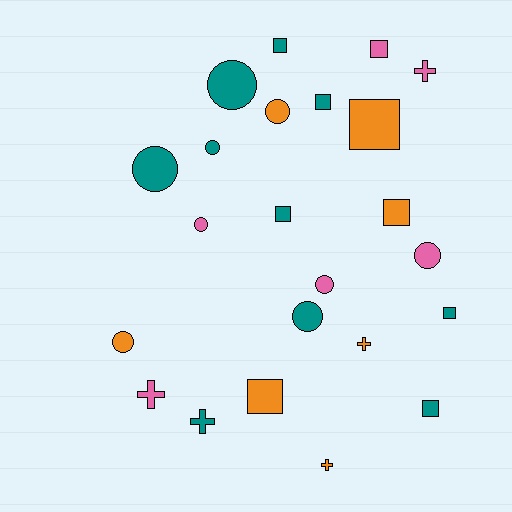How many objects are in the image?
There are 23 objects.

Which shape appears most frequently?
Circle, with 9 objects.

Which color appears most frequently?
Teal, with 10 objects.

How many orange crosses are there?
There are 2 orange crosses.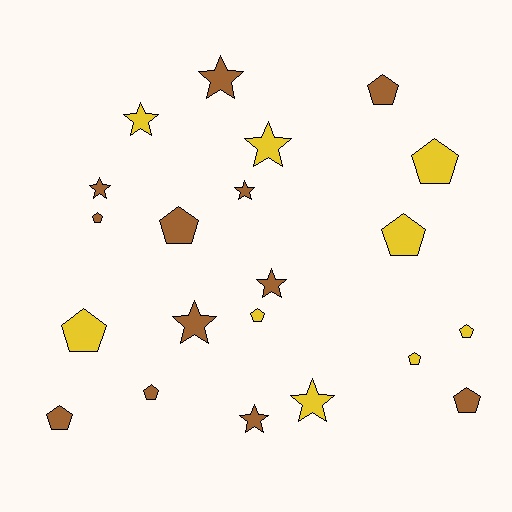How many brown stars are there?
There are 6 brown stars.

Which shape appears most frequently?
Pentagon, with 12 objects.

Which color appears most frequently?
Brown, with 12 objects.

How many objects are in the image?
There are 21 objects.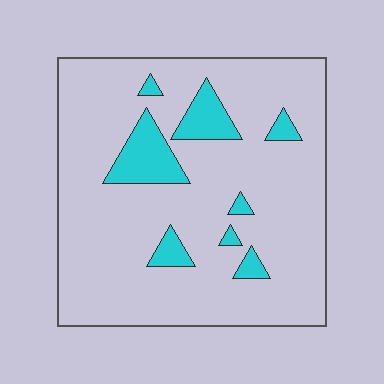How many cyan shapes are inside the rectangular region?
8.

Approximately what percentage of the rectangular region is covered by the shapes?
Approximately 15%.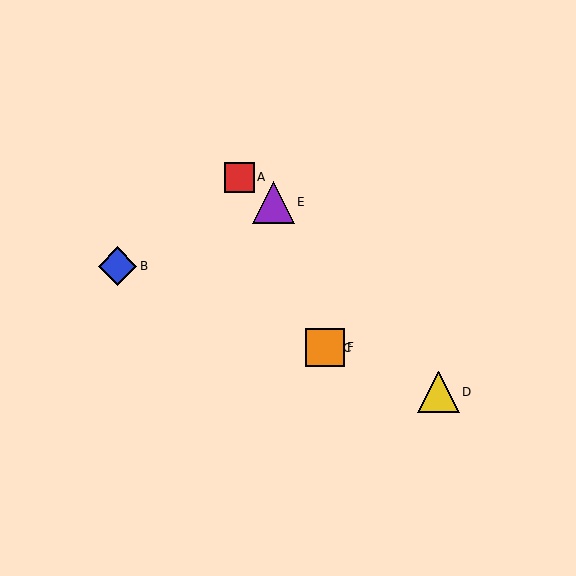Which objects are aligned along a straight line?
Objects B, C, D, F are aligned along a straight line.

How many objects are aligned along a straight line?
4 objects (B, C, D, F) are aligned along a straight line.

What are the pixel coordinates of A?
Object A is at (239, 177).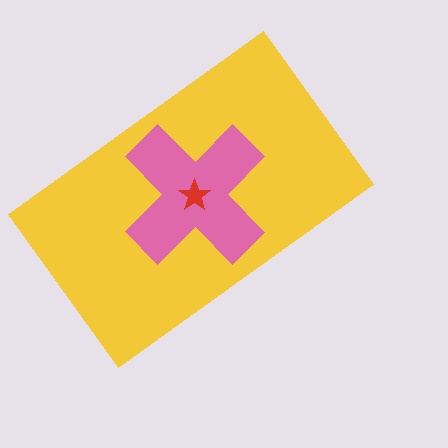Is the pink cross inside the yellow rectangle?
Yes.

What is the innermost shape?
The red star.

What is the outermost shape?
The yellow rectangle.